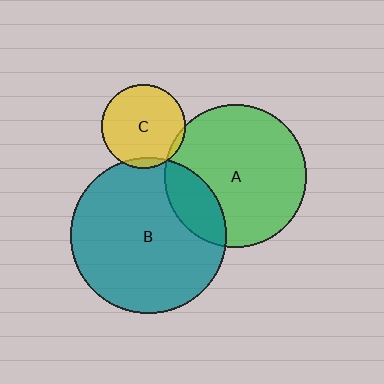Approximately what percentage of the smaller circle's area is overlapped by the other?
Approximately 5%.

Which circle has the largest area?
Circle B (teal).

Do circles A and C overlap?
Yes.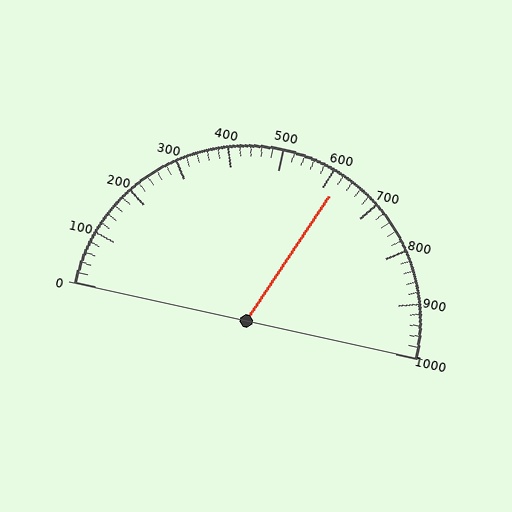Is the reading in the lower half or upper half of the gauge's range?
The reading is in the upper half of the range (0 to 1000).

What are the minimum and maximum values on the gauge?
The gauge ranges from 0 to 1000.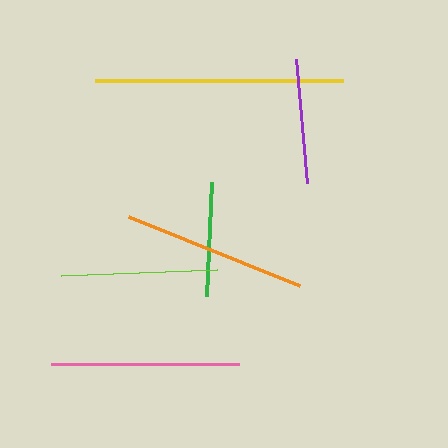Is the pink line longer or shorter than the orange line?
The pink line is longer than the orange line.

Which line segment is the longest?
The yellow line is the longest at approximately 249 pixels.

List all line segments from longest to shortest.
From longest to shortest: yellow, pink, orange, lime, purple, green.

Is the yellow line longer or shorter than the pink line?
The yellow line is longer than the pink line.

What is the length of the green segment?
The green segment is approximately 114 pixels long.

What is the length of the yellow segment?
The yellow segment is approximately 249 pixels long.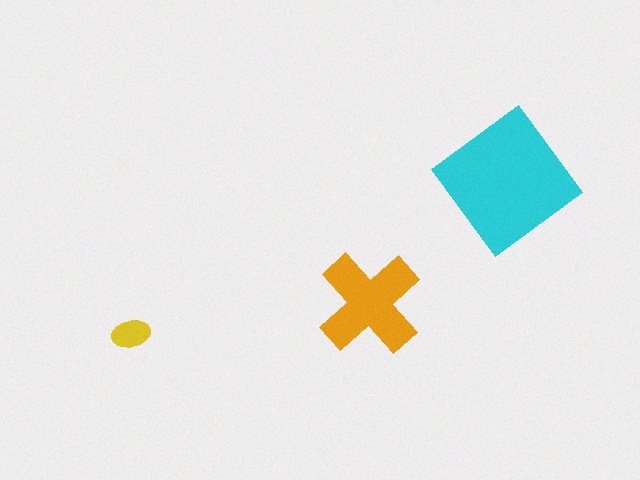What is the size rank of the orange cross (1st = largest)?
2nd.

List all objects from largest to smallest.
The cyan diamond, the orange cross, the yellow ellipse.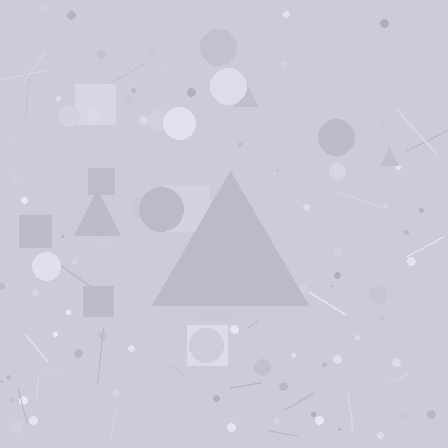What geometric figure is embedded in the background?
A triangle is embedded in the background.